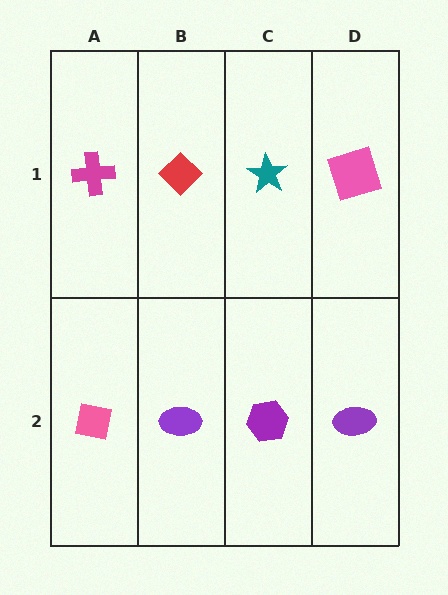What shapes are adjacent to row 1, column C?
A purple hexagon (row 2, column C), a red diamond (row 1, column B), a pink square (row 1, column D).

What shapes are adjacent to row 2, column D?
A pink square (row 1, column D), a purple hexagon (row 2, column C).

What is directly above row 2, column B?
A red diamond.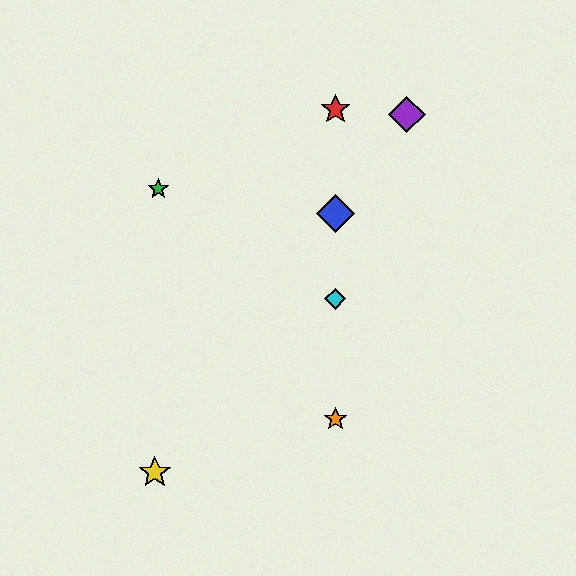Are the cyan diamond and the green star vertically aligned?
No, the cyan diamond is at x≈335 and the green star is at x≈158.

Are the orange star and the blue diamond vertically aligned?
Yes, both are at x≈335.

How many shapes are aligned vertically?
4 shapes (the red star, the blue diamond, the orange star, the cyan diamond) are aligned vertically.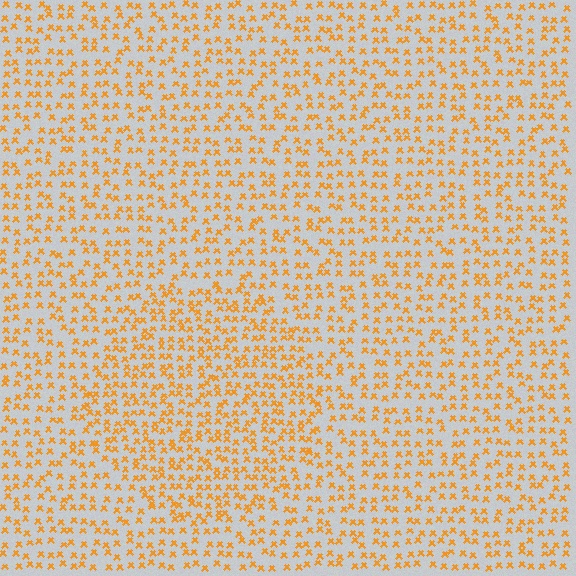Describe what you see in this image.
The image contains small orange elements arranged at two different densities. A circle-shaped region is visible where the elements are more densely packed than the surrounding area.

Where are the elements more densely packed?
The elements are more densely packed inside the circle boundary.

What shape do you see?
I see a circle.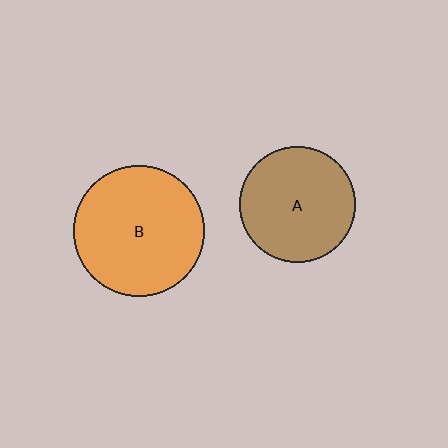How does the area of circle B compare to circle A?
Approximately 1.3 times.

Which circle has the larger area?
Circle B (orange).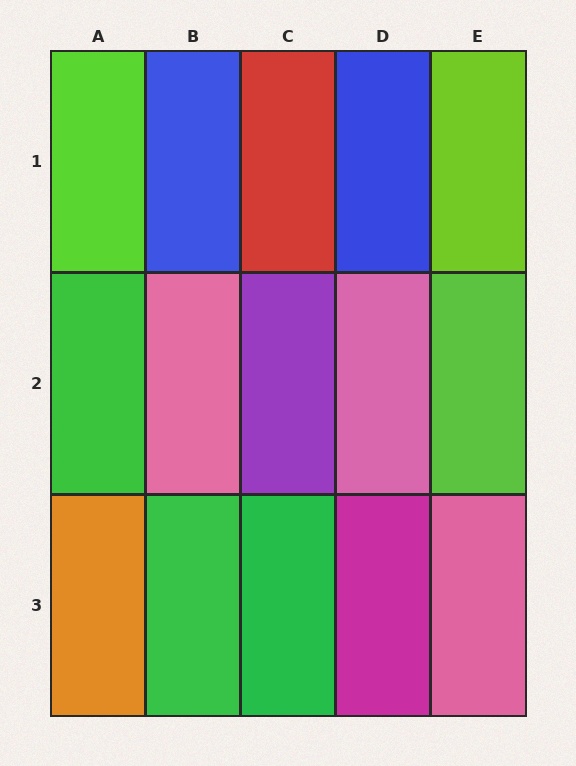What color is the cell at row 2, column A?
Green.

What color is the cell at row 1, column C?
Red.